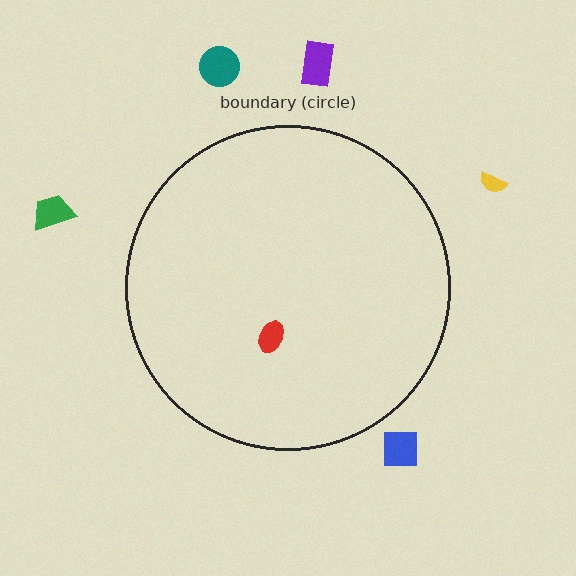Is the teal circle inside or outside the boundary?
Outside.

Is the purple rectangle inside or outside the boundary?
Outside.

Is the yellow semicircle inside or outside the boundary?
Outside.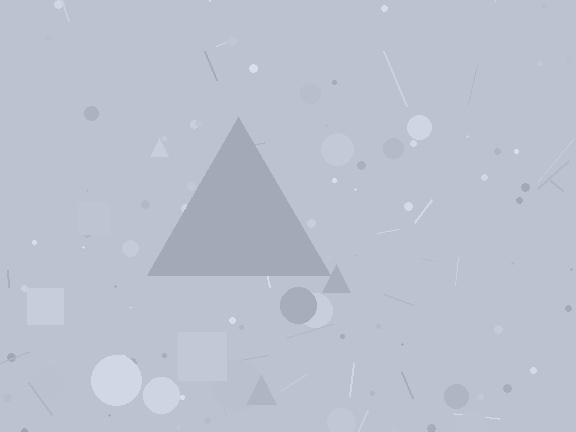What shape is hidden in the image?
A triangle is hidden in the image.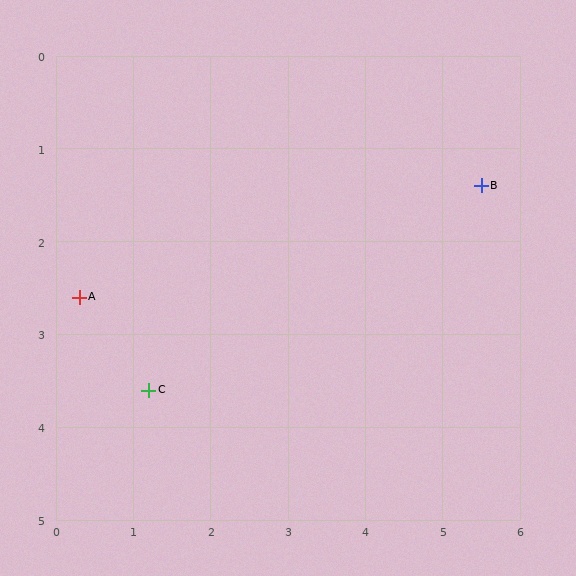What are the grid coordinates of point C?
Point C is at approximately (1.2, 3.6).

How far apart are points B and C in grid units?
Points B and C are about 4.8 grid units apart.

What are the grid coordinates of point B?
Point B is at approximately (5.5, 1.4).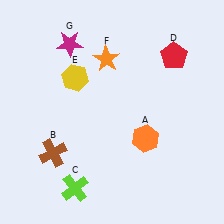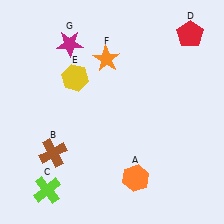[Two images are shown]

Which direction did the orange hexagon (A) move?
The orange hexagon (A) moved down.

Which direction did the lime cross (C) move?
The lime cross (C) moved left.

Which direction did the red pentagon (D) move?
The red pentagon (D) moved up.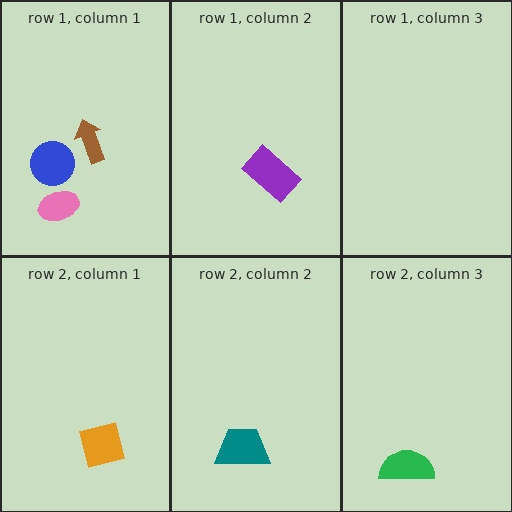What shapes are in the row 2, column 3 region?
The green semicircle.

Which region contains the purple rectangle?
The row 1, column 2 region.